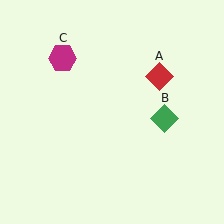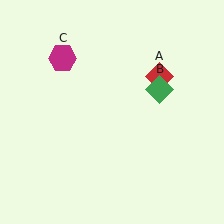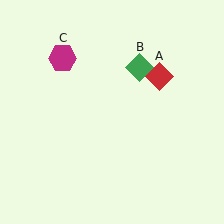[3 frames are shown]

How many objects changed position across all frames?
1 object changed position: green diamond (object B).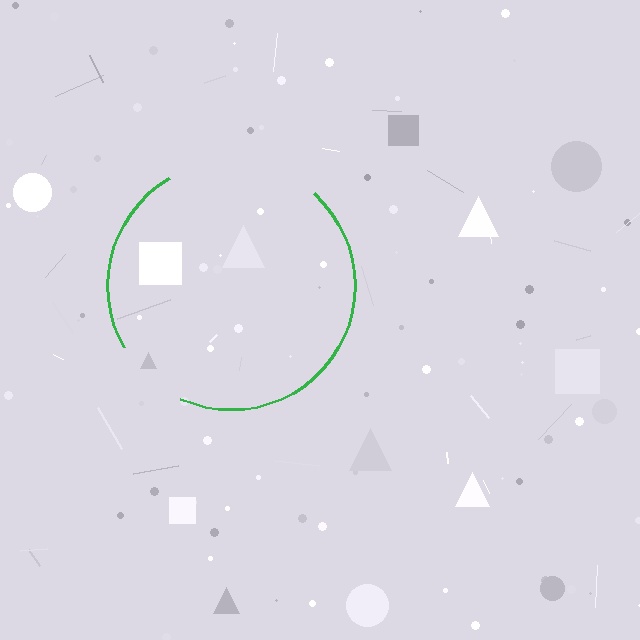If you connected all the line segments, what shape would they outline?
They would outline a circle.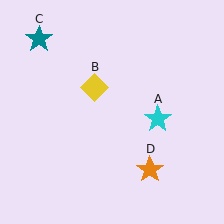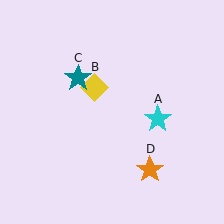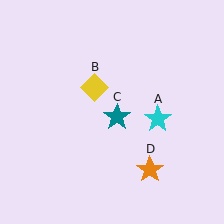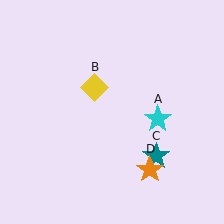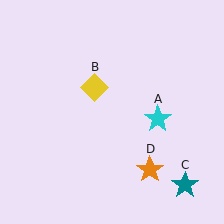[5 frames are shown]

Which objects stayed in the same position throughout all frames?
Cyan star (object A) and yellow diamond (object B) and orange star (object D) remained stationary.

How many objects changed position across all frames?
1 object changed position: teal star (object C).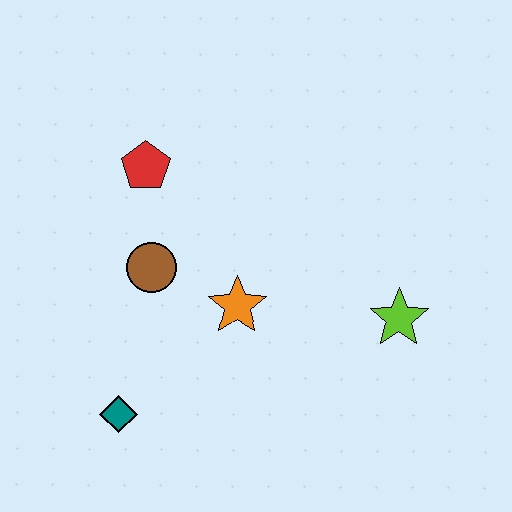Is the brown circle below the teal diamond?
No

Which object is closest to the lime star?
The orange star is closest to the lime star.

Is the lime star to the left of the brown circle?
No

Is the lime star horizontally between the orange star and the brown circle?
No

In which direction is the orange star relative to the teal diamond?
The orange star is to the right of the teal diamond.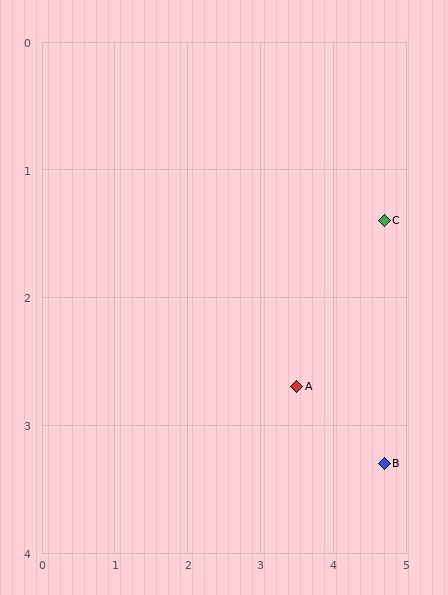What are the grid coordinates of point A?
Point A is at approximately (3.5, 2.7).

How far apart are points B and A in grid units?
Points B and A are about 1.3 grid units apart.